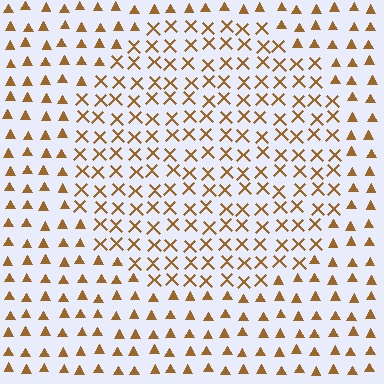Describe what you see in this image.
The image is filled with small brown elements arranged in a uniform grid. A circle-shaped region contains X marks, while the surrounding area contains triangles. The boundary is defined purely by the change in element shape.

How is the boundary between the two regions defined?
The boundary is defined by a change in element shape: X marks inside vs. triangles outside. All elements share the same color and spacing.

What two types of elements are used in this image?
The image uses X marks inside the circle region and triangles outside it.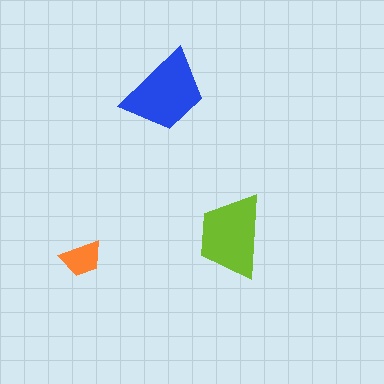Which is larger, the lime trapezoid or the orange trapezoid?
The lime one.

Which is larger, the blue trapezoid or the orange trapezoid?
The blue one.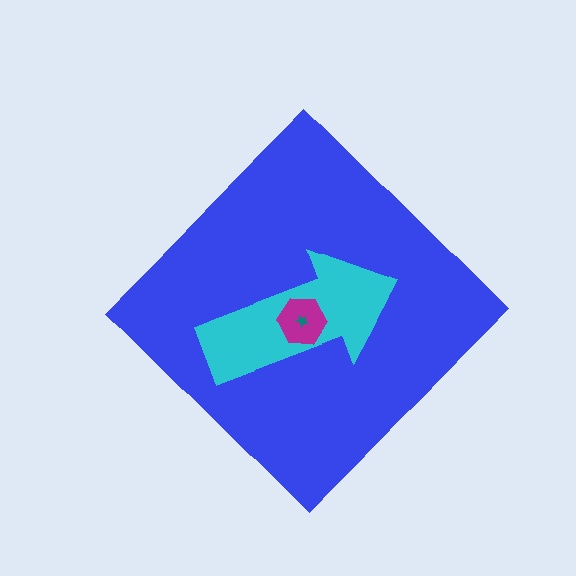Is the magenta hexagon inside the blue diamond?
Yes.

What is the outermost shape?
The blue diamond.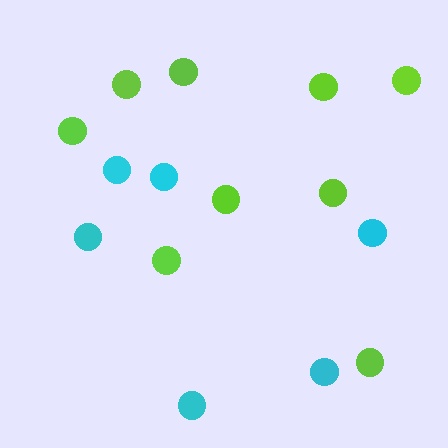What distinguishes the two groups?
There are 2 groups: one group of lime circles (9) and one group of cyan circles (6).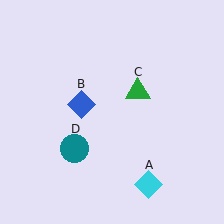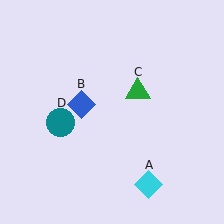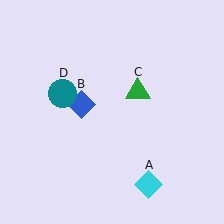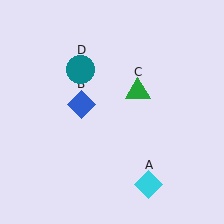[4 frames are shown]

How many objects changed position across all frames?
1 object changed position: teal circle (object D).